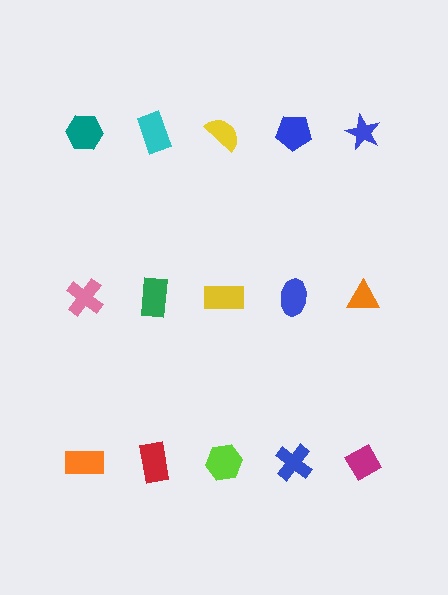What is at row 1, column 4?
A blue pentagon.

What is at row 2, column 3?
A yellow rectangle.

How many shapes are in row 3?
5 shapes.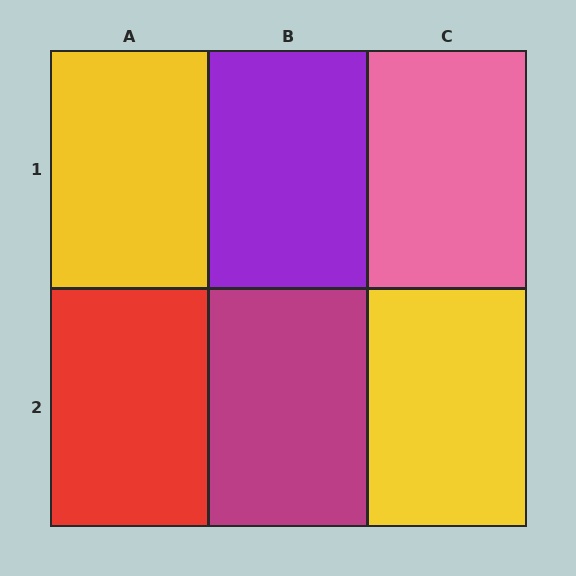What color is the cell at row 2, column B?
Magenta.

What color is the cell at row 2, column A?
Red.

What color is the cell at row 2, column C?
Yellow.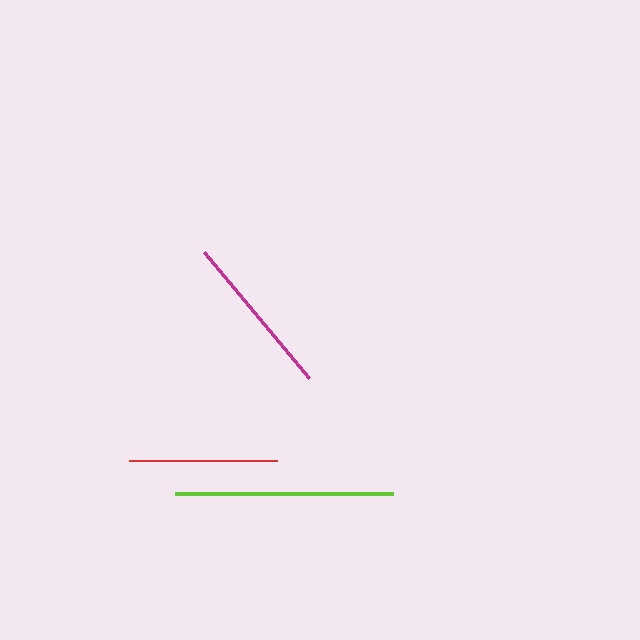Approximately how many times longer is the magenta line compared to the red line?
The magenta line is approximately 1.1 times the length of the red line.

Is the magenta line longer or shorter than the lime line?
The lime line is longer than the magenta line.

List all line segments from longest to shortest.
From longest to shortest: lime, magenta, red.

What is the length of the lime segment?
The lime segment is approximately 219 pixels long.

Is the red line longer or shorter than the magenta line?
The magenta line is longer than the red line.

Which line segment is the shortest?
The red line is the shortest at approximately 147 pixels.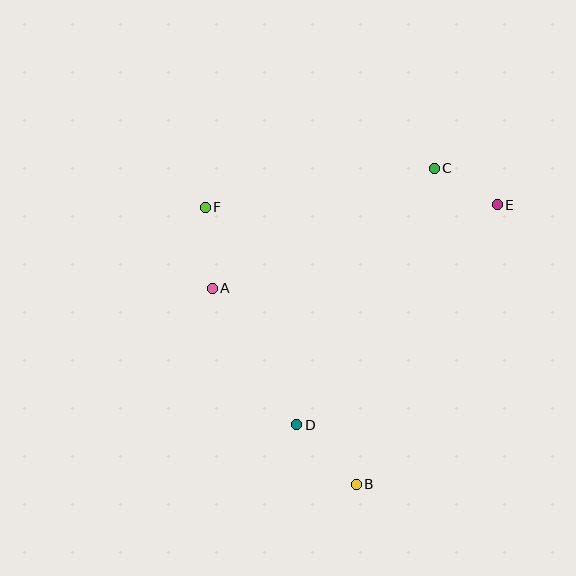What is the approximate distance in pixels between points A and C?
The distance between A and C is approximately 252 pixels.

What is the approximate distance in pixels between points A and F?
The distance between A and F is approximately 81 pixels.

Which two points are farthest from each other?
Points B and C are farthest from each other.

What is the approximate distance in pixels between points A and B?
The distance between A and B is approximately 243 pixels.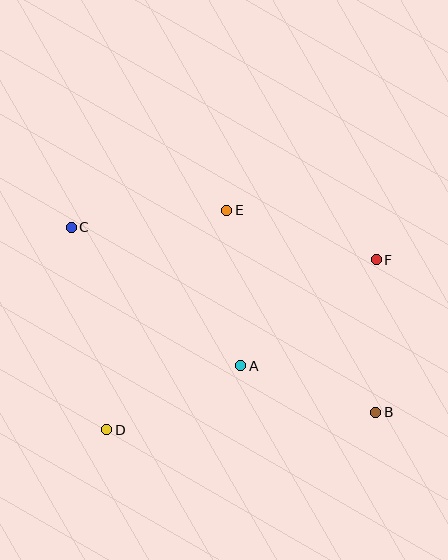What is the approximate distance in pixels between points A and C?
The distance between A and C is approximately 219 pixels.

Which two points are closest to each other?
Points A and B are closest to each other.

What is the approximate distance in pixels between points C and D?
The distance between C and D is approximately 206 pixels.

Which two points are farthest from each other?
Points B and C are farthest from each other.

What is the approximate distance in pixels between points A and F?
The distance between A and F is approximately 172 pixels.